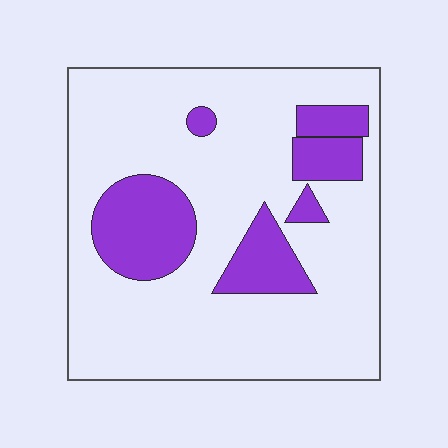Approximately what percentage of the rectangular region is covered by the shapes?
Approximately 20%.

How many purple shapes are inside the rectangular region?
6.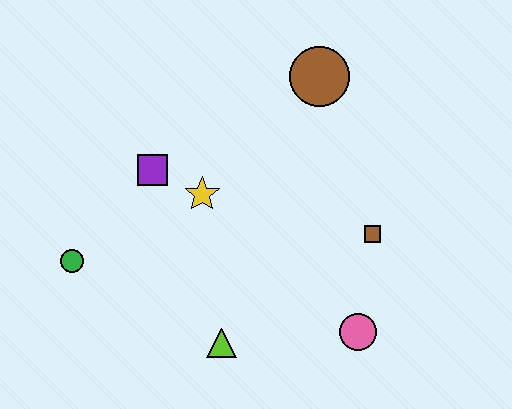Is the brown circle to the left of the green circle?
No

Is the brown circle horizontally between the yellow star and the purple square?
No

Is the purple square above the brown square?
Yes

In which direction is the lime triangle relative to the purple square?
The lime triangle is below the purple square.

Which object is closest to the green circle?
The purple square is closest to the green circle.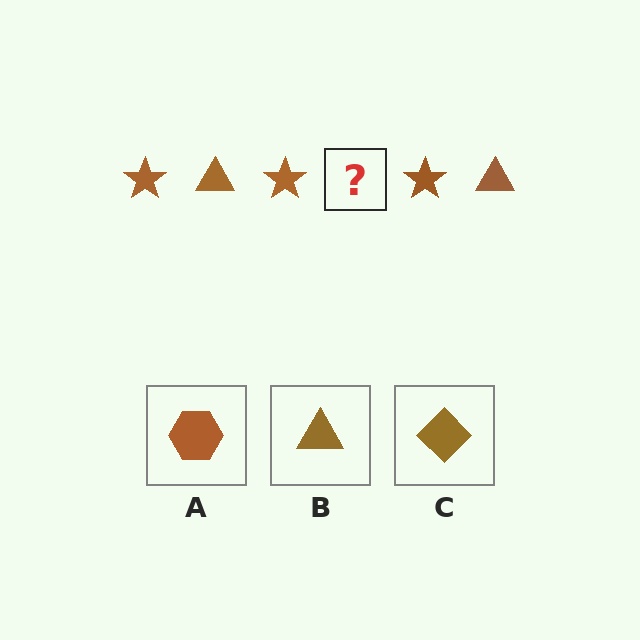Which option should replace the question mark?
Option B.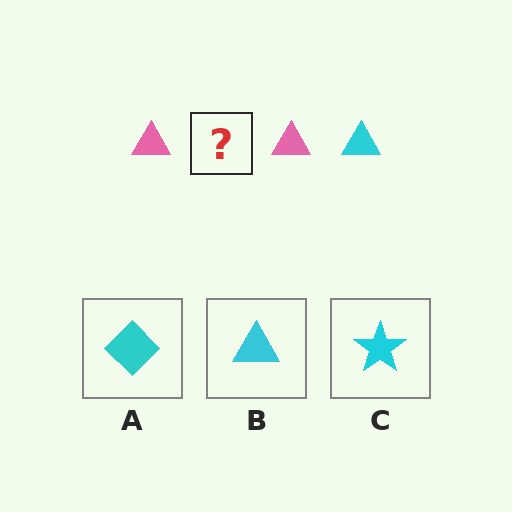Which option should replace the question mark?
Option B.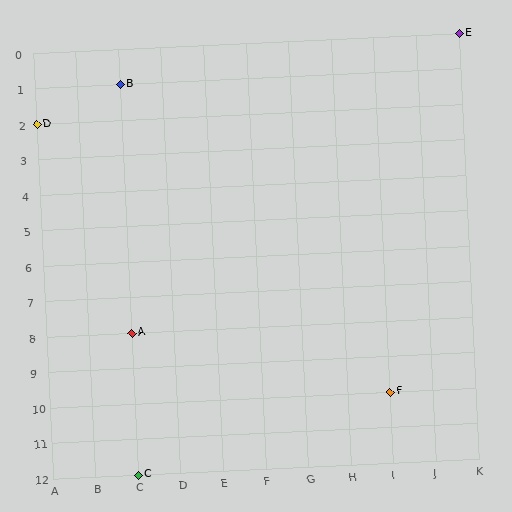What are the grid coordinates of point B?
Point B is at grid coordinates (C, 1).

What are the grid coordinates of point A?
Point A is at grid coordinates (C, 8).